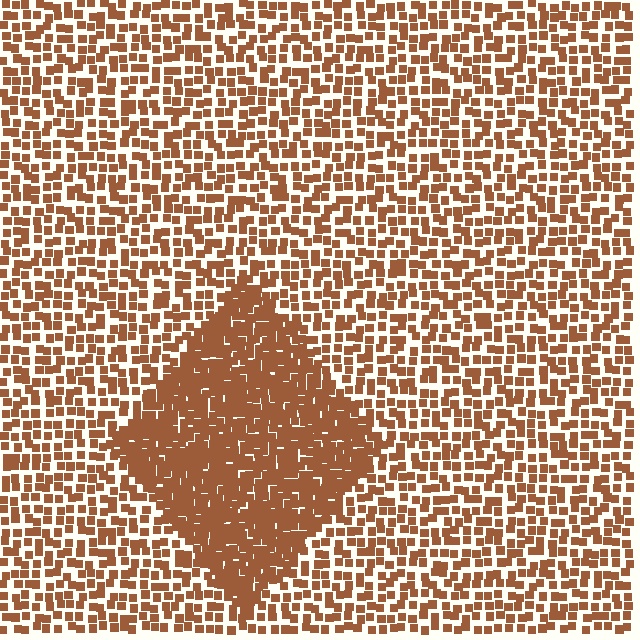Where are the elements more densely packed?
The elements are more densely packed inside the diamond boundary.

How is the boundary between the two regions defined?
The boundary is defined by a change in element density (approximately 2.1x ratio). All elements are the same color, size, and shape.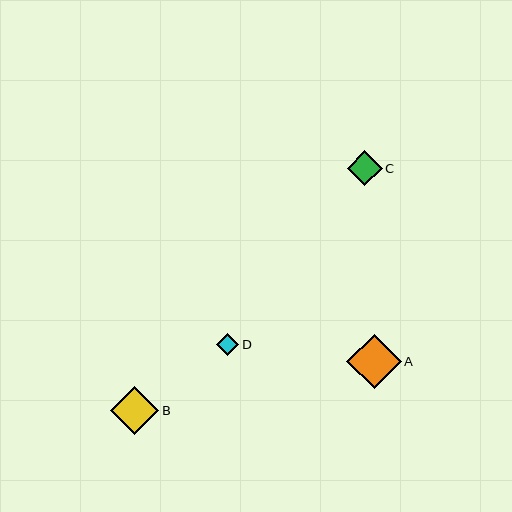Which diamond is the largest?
Diamond A is the largest with a size of approximately 54 pixels.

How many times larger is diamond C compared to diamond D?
Diamond C is approximately 1.6 times the size of diamond D.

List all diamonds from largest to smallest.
From largest to smallest: A, B, C, D.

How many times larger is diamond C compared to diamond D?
Diamond C is approximately 1.6 times the size of diamond D.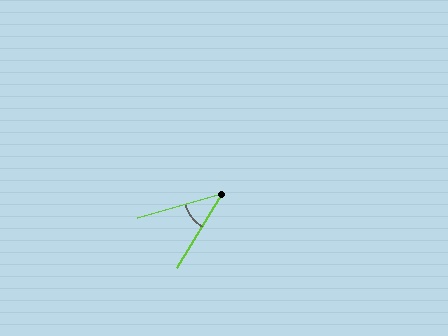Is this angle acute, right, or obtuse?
It is acute.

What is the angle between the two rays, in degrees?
Approximately 43 degrees.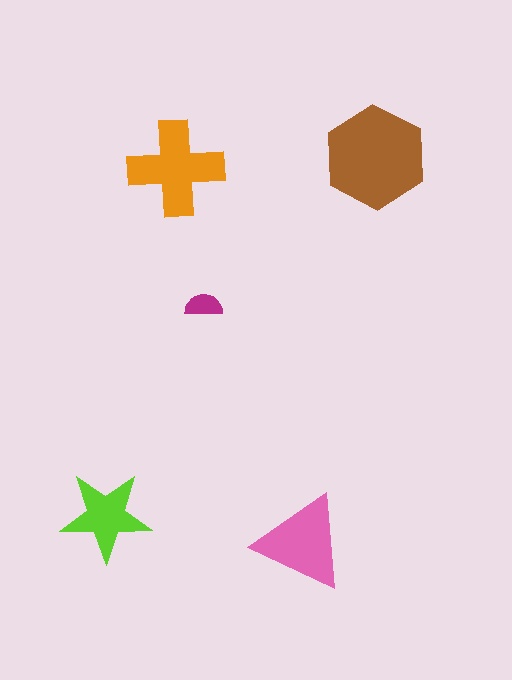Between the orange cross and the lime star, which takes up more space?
The orange cross.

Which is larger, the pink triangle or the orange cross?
The orange cross.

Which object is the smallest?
The magenta semicircle.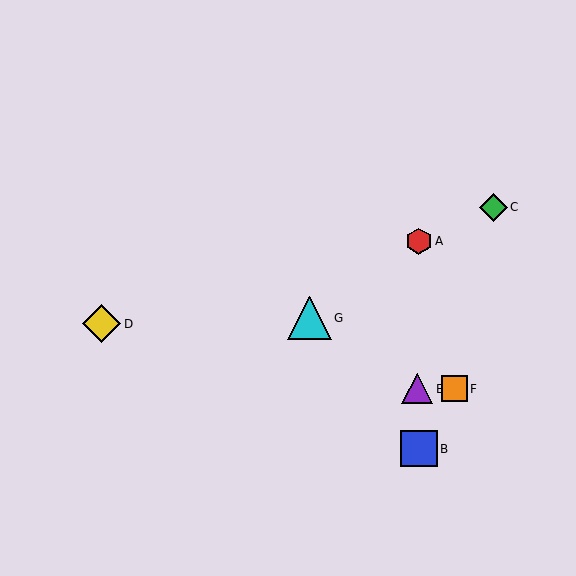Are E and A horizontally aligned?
No, E is at y≈389 and A is at y≈241.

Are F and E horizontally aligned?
Yes, both are at y≈389.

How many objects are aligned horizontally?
2 objects (E, F) are aligned horizontally.